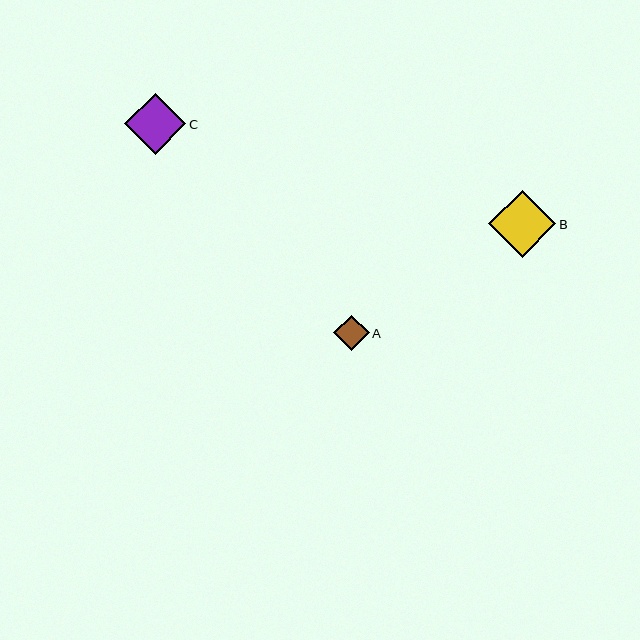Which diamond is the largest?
Diamond B is the largest with a size of approximately 67 pixels.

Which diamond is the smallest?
Diamond A is the smallest with a size of approximately 36 pixels.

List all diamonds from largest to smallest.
From largest to smallest: B, C, A.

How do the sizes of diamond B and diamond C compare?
Diamond B and diamond C are approximately the same size.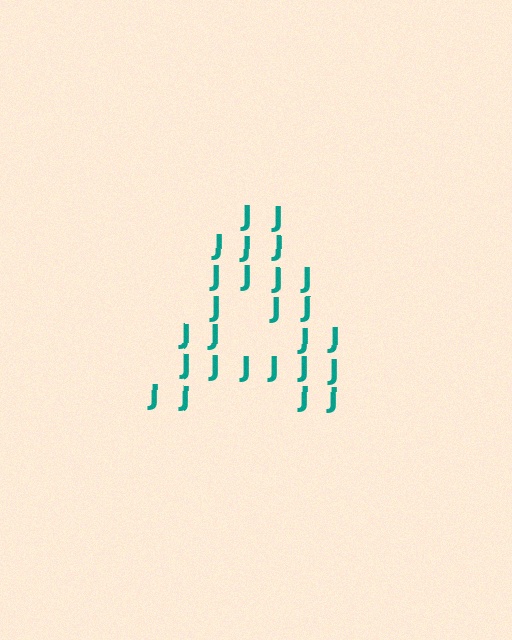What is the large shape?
The large shape is the letter A.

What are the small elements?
The small elements are letter J's.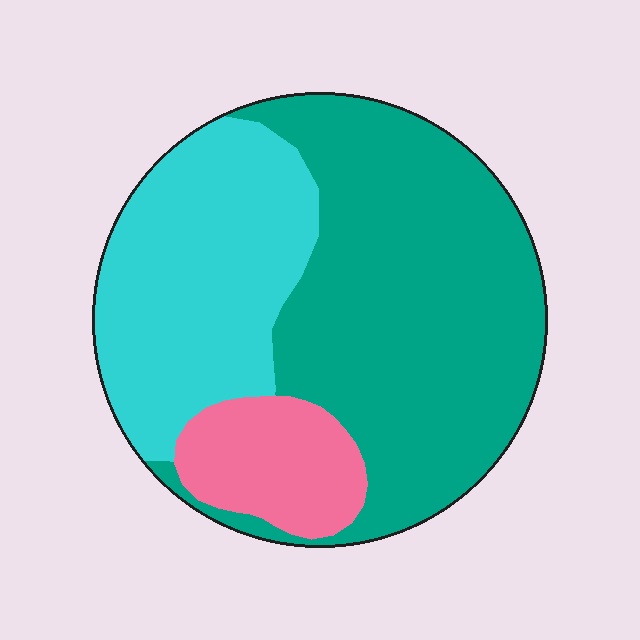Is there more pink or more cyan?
Cyan.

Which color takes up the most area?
Teal, at roughly 55%.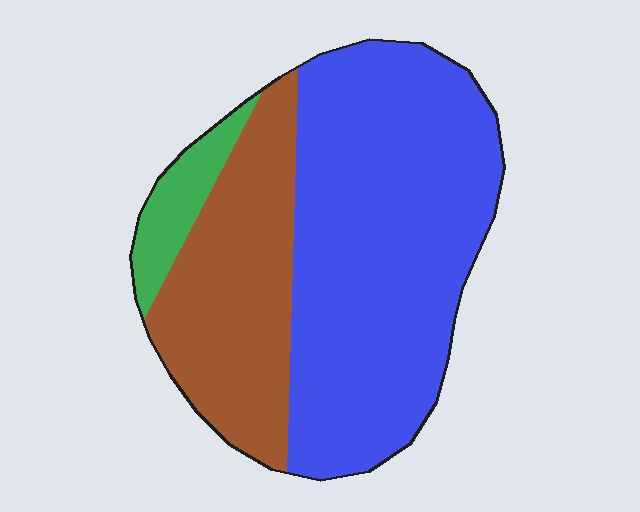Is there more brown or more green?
Brown.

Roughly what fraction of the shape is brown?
Brown takes up about one third (1/3) of the shape.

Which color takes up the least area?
Green, at roughly 10%.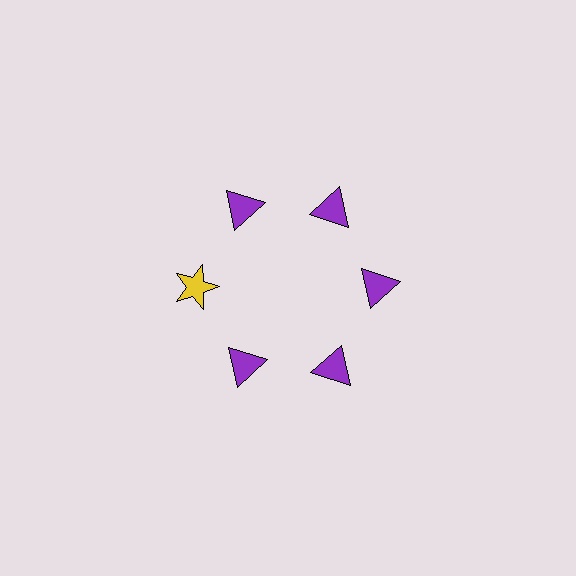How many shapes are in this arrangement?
There are 6 shapes arranged in a ring pattern.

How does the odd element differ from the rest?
It differs in both color (yellow instead of purple) and shape (star instead of triangle).